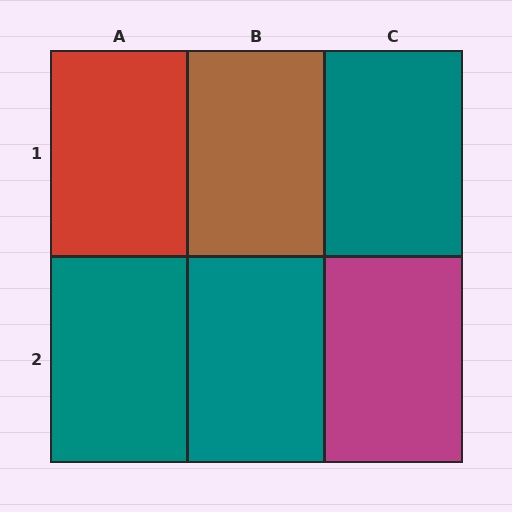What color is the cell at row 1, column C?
Teal.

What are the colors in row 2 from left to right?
Teal, teal, magenta.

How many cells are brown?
1 cell is brown.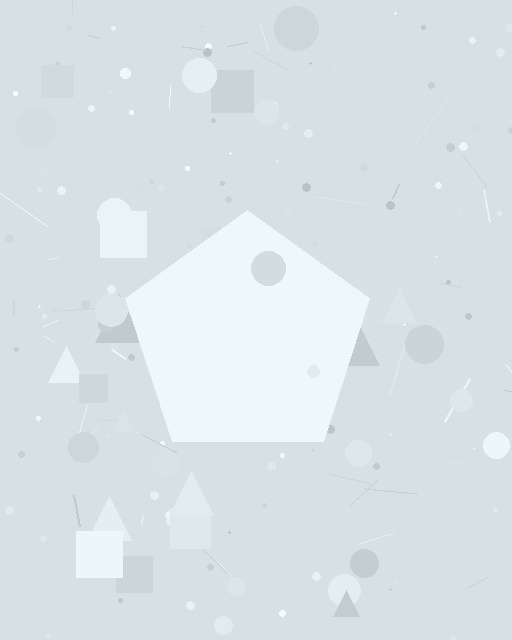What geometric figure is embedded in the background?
A pentagon is embedded in the background.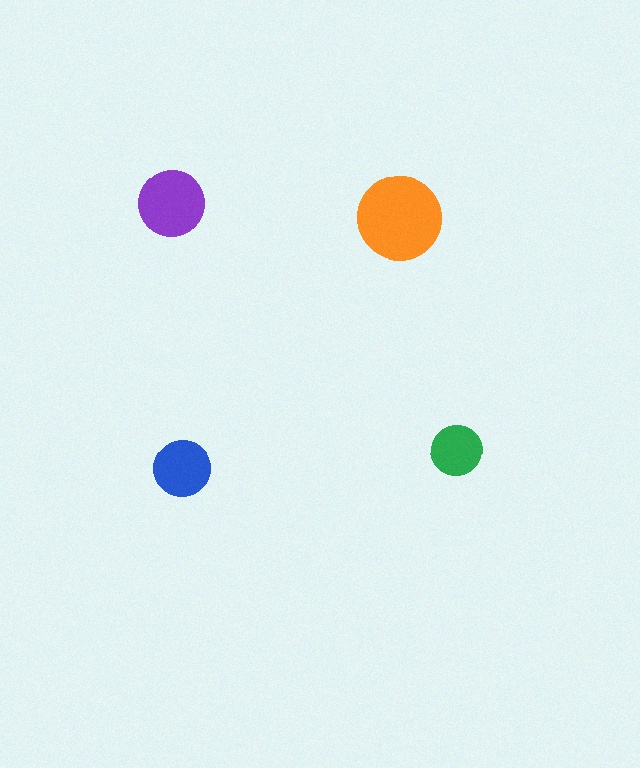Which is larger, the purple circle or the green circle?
The purple one.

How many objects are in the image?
There are 4 objects in the image.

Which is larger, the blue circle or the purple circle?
The purple one.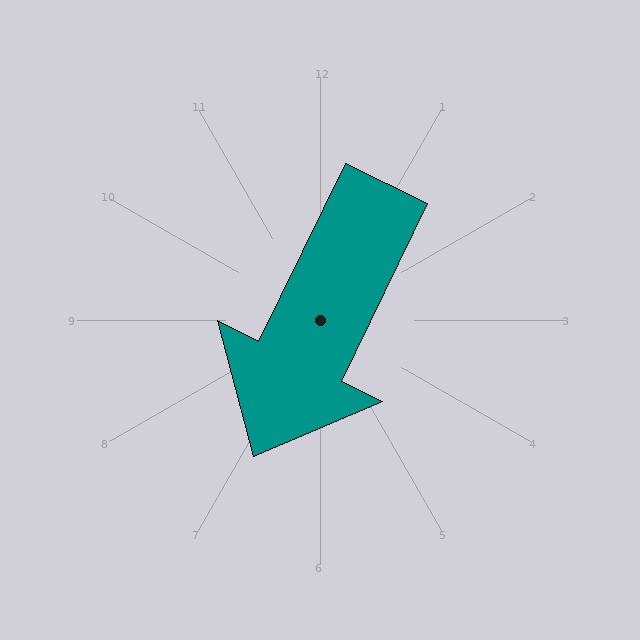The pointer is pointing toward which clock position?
Roughly 7 o'clock.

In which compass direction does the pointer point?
Southwest.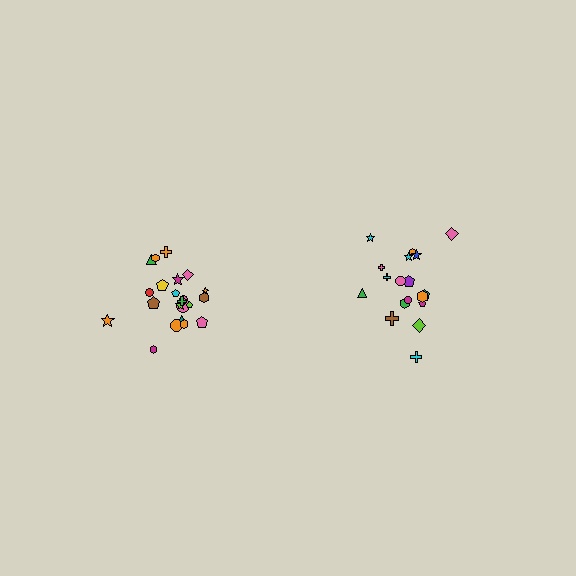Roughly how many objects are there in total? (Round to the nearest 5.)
Roughly 40 objects in total.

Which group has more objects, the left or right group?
The left group.